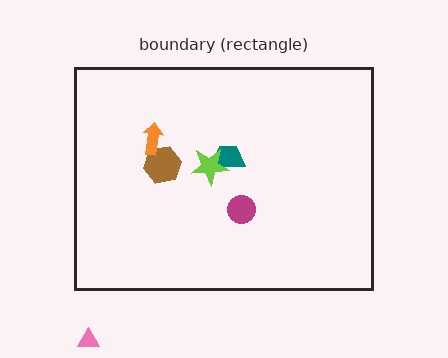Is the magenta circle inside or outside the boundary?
Inside.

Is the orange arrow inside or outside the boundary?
Inside.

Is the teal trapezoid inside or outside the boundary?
Inside.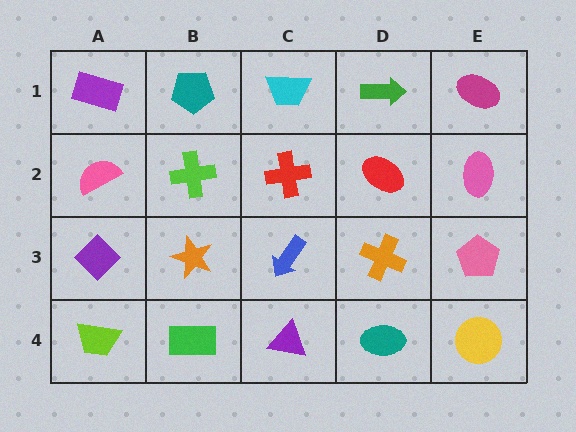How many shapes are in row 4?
5 shapes.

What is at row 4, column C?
A purple triangle.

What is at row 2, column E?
A pink ellipse.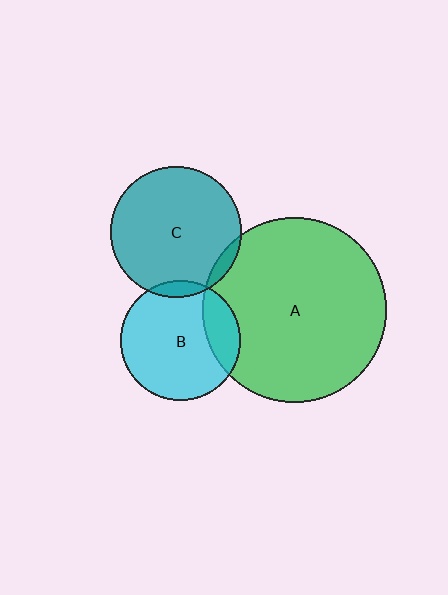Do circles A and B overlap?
Yes.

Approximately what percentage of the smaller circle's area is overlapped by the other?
Approximately 20%.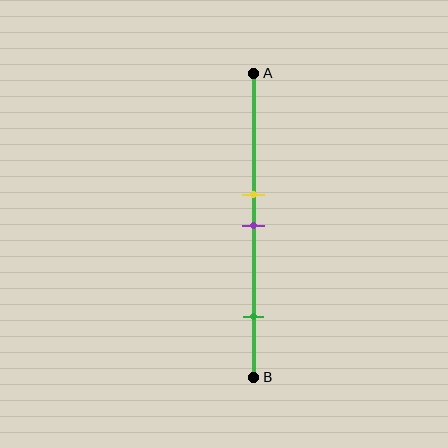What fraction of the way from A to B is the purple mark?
The purple mark is approximately 50% (0.5) of the way from A to B.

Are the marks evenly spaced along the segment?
No, the marks are not evenly spaced.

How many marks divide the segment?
There are 3 marks dividing the segment.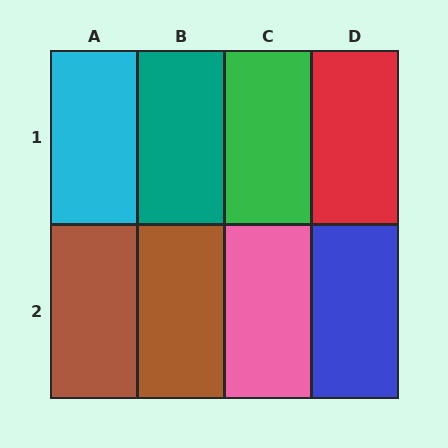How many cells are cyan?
1 cell is cyan.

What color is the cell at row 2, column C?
Pink.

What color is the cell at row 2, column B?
Brown.